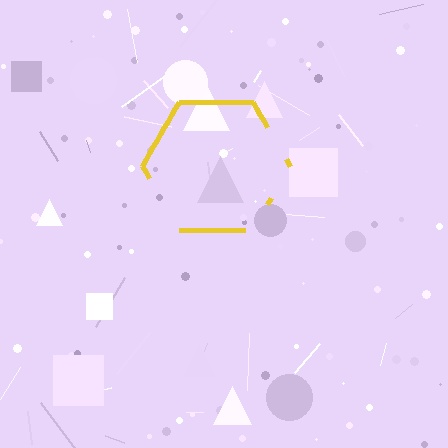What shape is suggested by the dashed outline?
The dashed outline suggests a hexagon.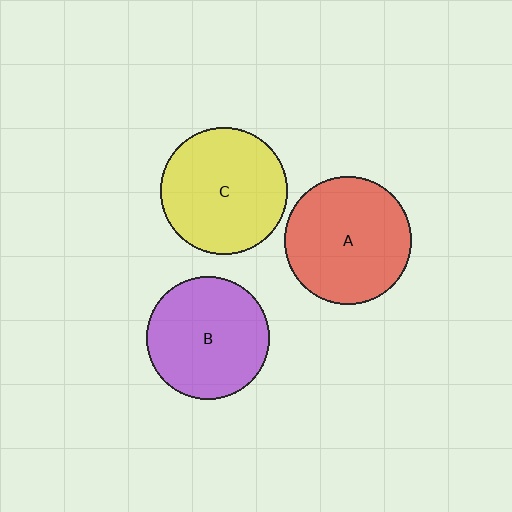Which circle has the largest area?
Circle A (red).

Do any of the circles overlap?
No, none of the circles overlap.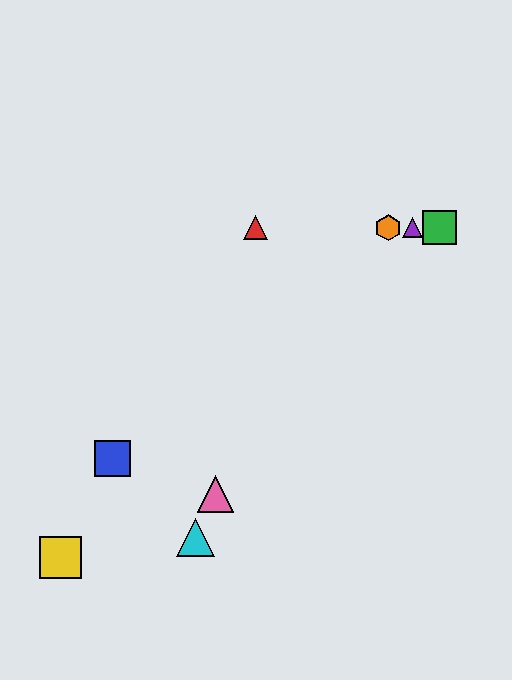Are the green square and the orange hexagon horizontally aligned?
Yes, both are at y≈228.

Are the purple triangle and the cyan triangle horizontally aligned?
No, the purple triangle is at y≈228 and the cyan triangle is at y≈538.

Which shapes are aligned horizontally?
The red triangle, the green square, the purple triangle, the orange hexagon are aligned horizontally.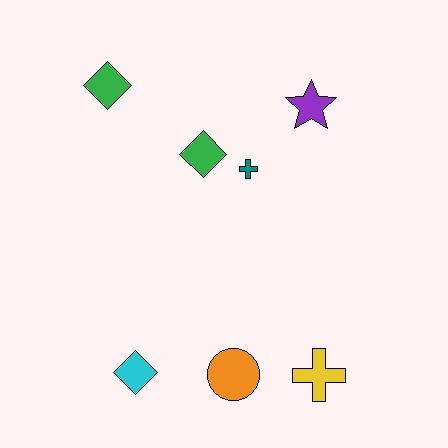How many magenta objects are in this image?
There are no magenta objects.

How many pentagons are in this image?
There are no pentagons.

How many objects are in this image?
There are 7 objects.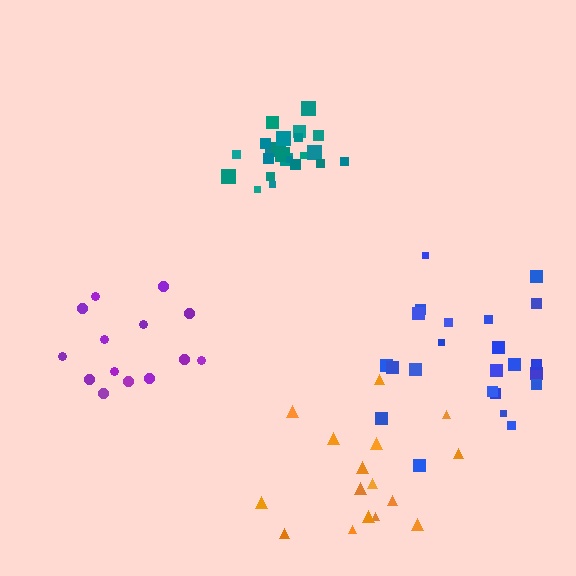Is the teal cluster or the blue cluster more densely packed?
Teal.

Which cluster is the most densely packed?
Teal.